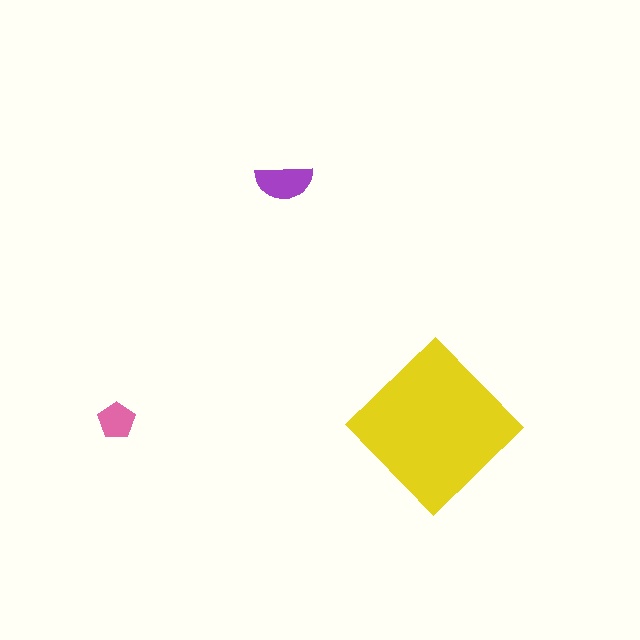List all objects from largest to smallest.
The yellow diamond, the purple semicircle, the pink pentagon.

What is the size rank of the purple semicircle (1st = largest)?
2nd.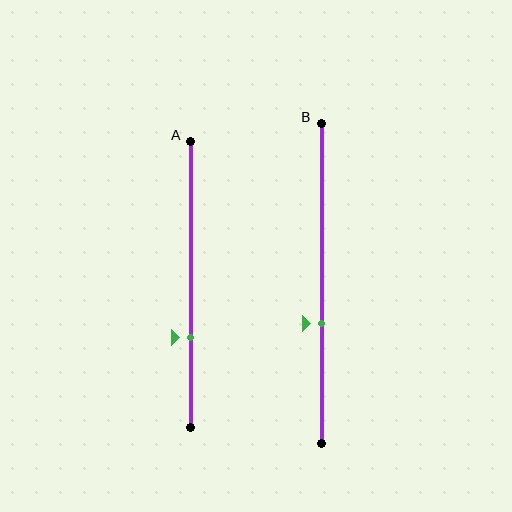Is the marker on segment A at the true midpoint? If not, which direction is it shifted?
No, the marker on segment A is shifted downward by about 18% of the segment length.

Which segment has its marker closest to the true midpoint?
Segment B has its marker closest to the true midpoint.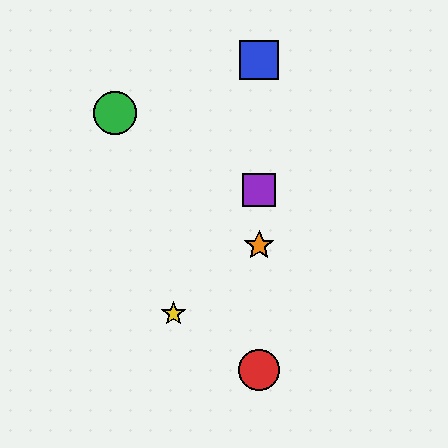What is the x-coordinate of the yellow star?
The yellow star is at x≈174.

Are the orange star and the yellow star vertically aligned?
No, the orange star is at x≈259 and the yellow star is at x≈174.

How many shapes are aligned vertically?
4 shapes (the red circle, the blue square, the purple square, the orange star) are aligned vertically.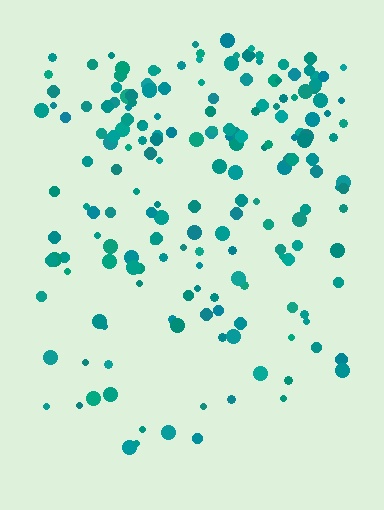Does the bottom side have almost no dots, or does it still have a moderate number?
Still a moderate number, just noticeably fewer than the top.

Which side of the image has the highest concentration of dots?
The top.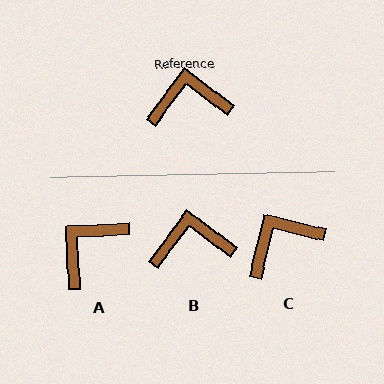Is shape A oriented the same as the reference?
No, it is off by about 39 degrees.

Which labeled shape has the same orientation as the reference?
B.